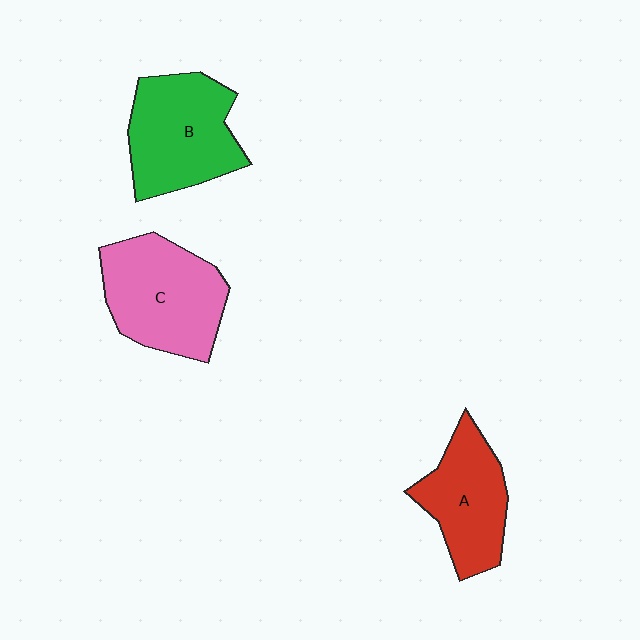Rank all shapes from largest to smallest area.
From largest to smallest: C (pink), B (green), A (red).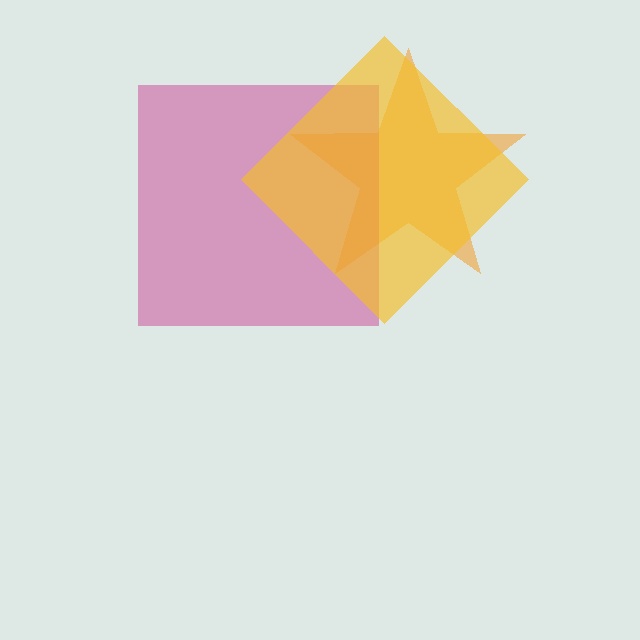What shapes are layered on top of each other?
The layered shapes are: an orange star, a magenta square, a yellow diamond.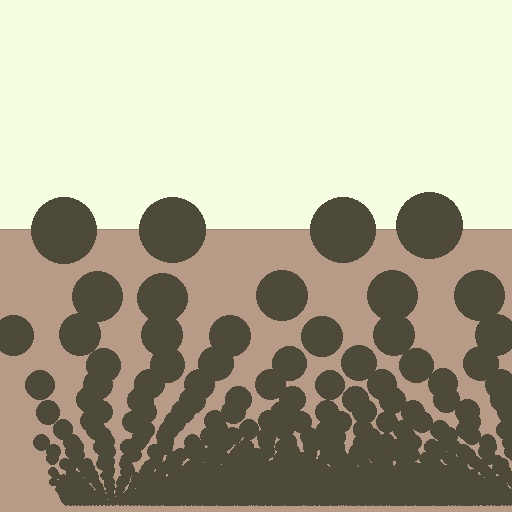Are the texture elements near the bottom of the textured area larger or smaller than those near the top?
Smaller. The gradient is inverted — elements near the bottom are smaller and denser.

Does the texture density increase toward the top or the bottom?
Density increases toward the bottom.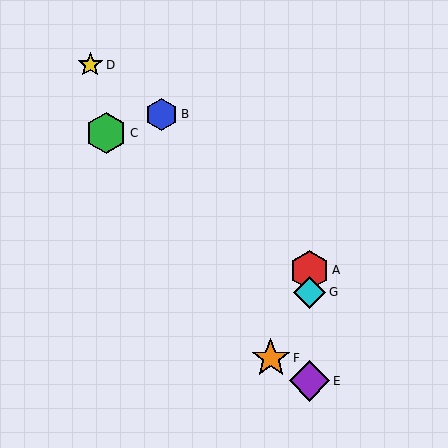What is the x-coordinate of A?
Object A is at x≈309.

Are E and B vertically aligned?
No, E is at x≈309 and B is at x≈162.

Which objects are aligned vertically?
Objects A, E, G are aligned vertically.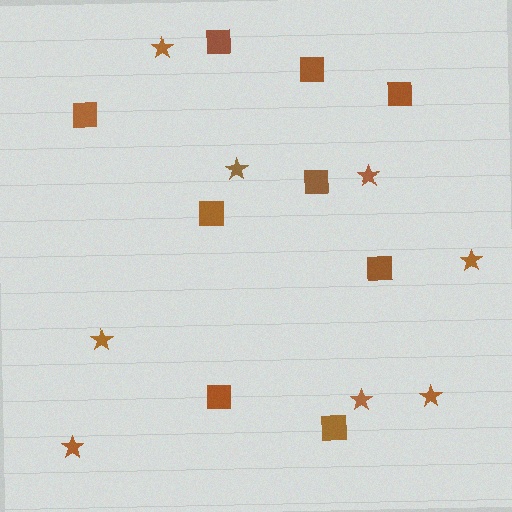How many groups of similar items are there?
There are 2 groups: one group of squares (9) and one group of stars (8).